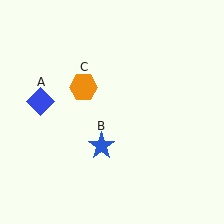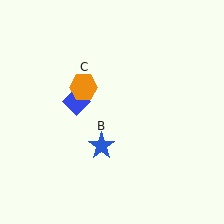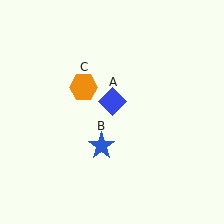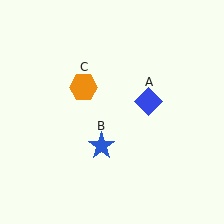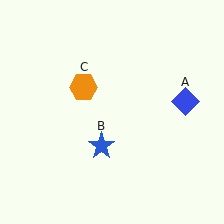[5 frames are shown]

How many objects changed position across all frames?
1 object changed position: blue diamond (object A).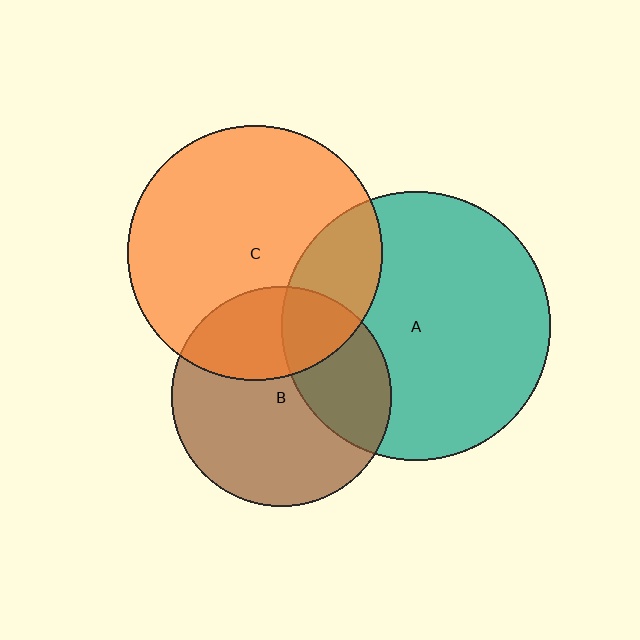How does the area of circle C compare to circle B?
Approximately 1.3 times.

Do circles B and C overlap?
Yes.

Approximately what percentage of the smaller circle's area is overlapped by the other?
Approximately 30%.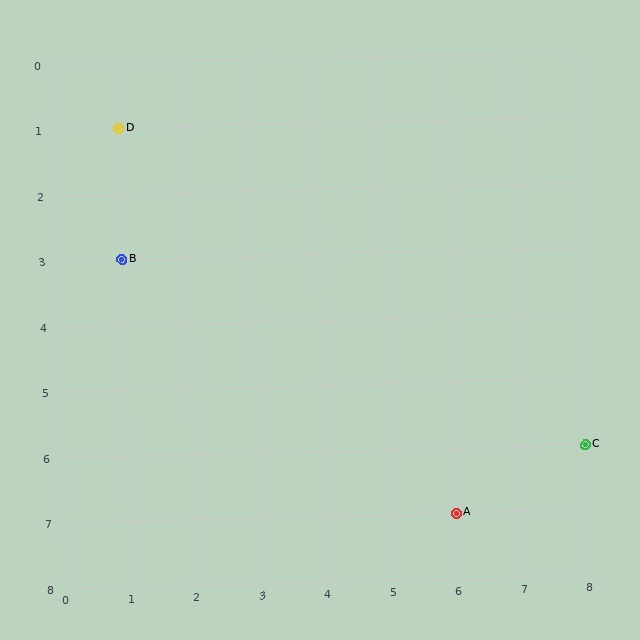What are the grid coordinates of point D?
Point D is at grid coordinates (1, 1).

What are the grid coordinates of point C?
Point C is at grid coordinates (8, 6).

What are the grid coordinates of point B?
Point B is at grid coordinates (1, 3).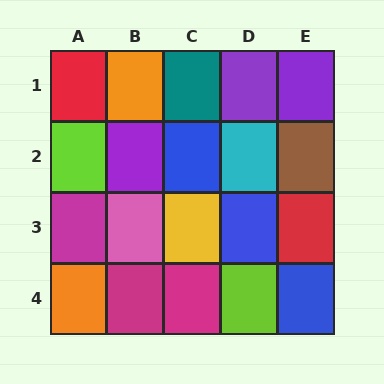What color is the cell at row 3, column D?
Blue.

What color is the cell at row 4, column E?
Blue.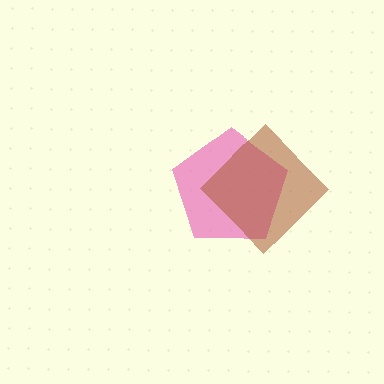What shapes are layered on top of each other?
The layered shapes are: a pink pentagon, a brown diamond.